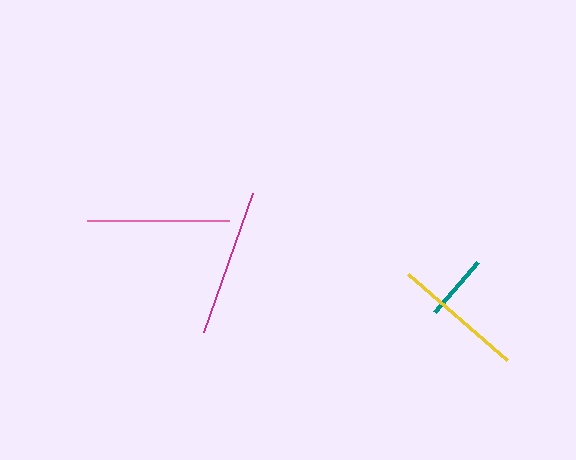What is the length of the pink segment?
The pink segment is approximately 143 pixels long.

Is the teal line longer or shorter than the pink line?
The pink line is longer than the teal line.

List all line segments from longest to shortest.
From longest to shortest: magenta, pink, yellow, teal.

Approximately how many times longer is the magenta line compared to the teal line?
The magenta line is approximately 2.2 times the length of the teal line.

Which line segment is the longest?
The magenta line is the longest at approximately 147 pixels.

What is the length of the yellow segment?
The yellow segment is approximately 131 pixels long.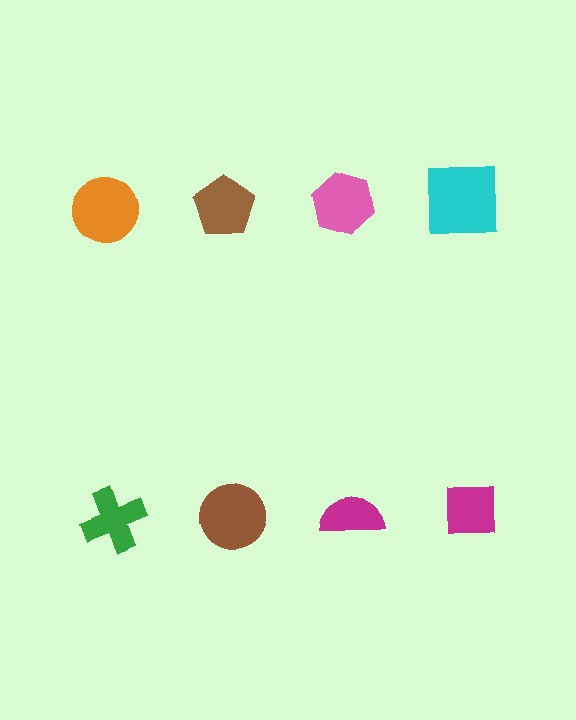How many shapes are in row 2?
4 shapes.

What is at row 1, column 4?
A cyan square.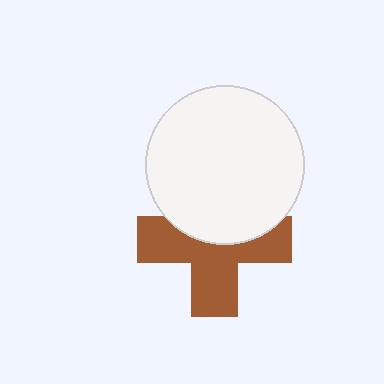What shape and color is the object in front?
The object in front is a white circle.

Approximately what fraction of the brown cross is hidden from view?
Roughly 41% of the brown cross is hidden behind the white circle.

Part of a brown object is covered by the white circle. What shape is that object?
It is a cross.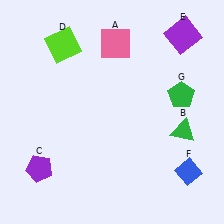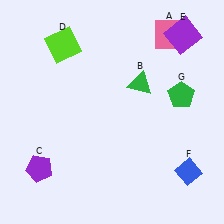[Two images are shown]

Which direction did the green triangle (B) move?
The green triangle (B) moved up.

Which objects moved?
The objects that moved are: the pink square (A), the green triangle (B).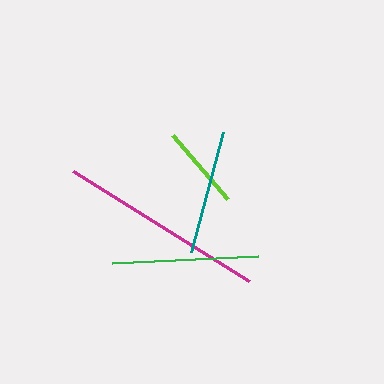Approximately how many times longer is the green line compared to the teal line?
The green line is approximately 1.2 times the length of the teal line.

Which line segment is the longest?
The magenta line is the longest at approximately 207 pixels.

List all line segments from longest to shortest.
From longest to shortest: magenta, green, teal, lime.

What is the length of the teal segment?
The teal segment is approximately 124 pixels long.